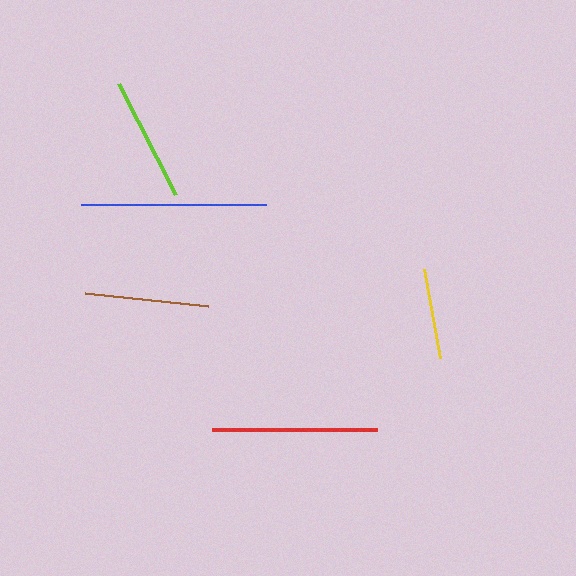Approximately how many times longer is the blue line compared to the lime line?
The blue line is approximately 1.5 times the length of the lime line.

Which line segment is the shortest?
The yellow line is the shortest at approximately 91 pixels.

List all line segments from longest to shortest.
From longest to shortest: blue, red, lime, brown, yellow.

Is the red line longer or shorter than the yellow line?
The red line is longer than the yellow line.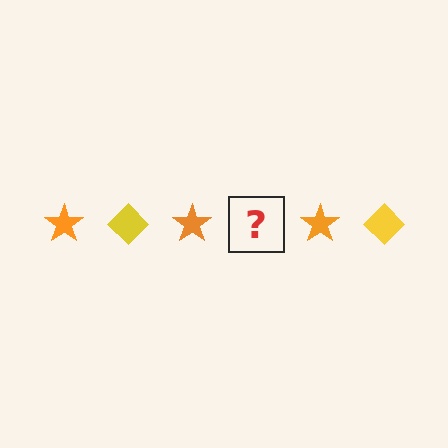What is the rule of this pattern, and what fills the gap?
The rule is that the pattern alternates between orange star and yellow diamond. The gap should be filled with a yellow diamond.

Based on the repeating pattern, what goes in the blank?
The blank should be a yellow diamond.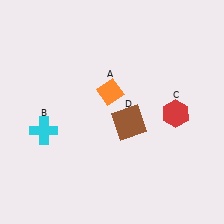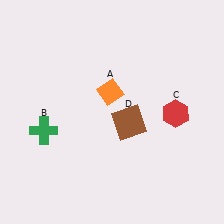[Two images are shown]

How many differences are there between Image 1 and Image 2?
There is 1 difference between the two images.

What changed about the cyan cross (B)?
In Image 1, B is cyan. In Image 2, it changed to green.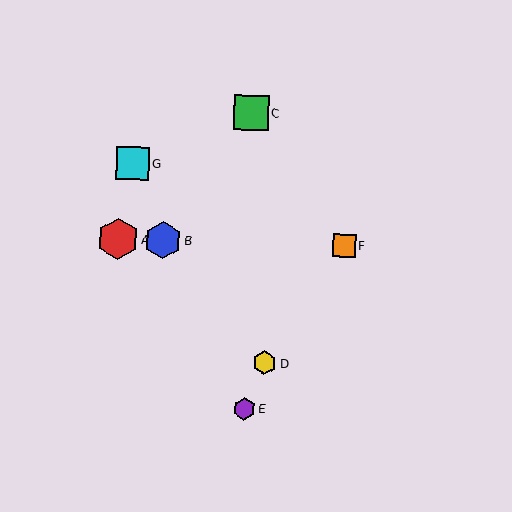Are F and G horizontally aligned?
No, F is at y≈245 and G is at y≈163.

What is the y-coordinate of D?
Object D is at y≈363.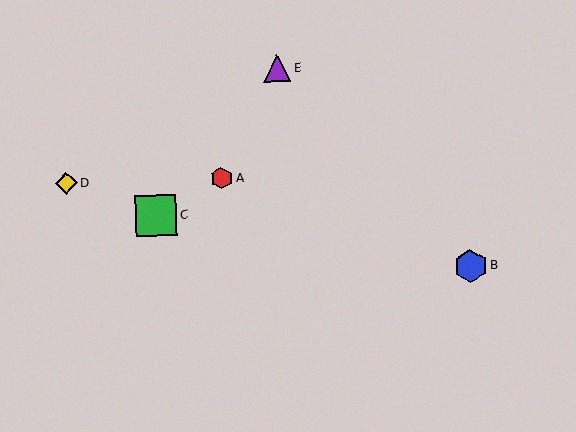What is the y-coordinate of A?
Object A is at y≈178.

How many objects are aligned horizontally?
2 objects (A, D) are aligned horizontally.